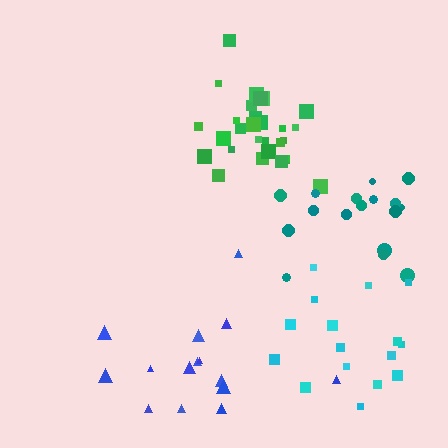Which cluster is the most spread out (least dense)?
Blue.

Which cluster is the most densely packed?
Green.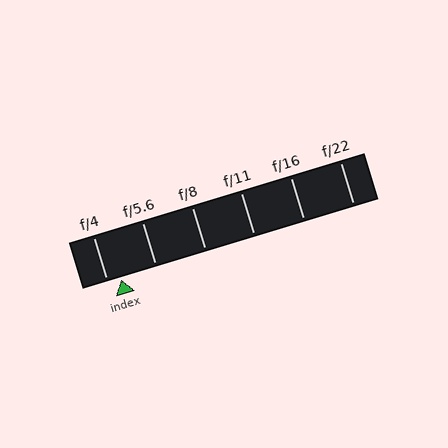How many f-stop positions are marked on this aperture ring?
There are 6 f-stop positions marked.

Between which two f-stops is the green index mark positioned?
The index mark is between f/4 and f/5.6.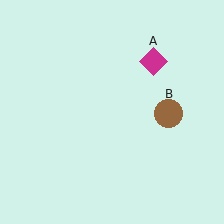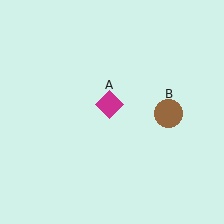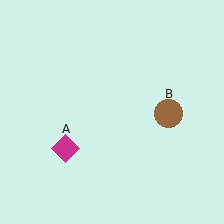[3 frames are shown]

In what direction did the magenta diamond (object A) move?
The magenta diamond (object A) moved down and to the left.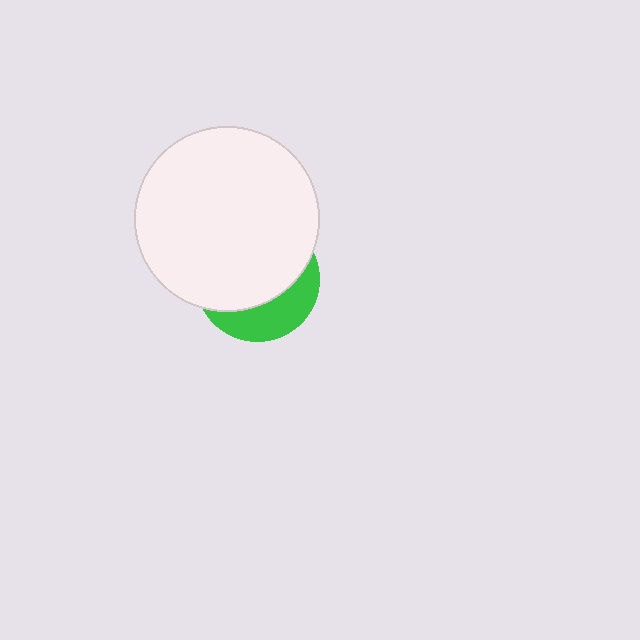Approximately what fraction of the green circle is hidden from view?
Roughly 68% of the green circle is hidden behind the white circle.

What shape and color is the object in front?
The object in front is a white circle.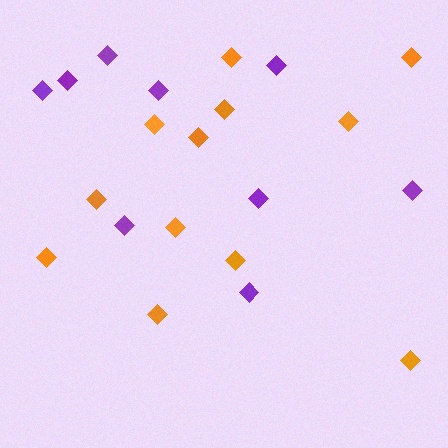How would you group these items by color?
There are 2 groups: one group of purple diamonds (9) and one group of orange diamonds (12).